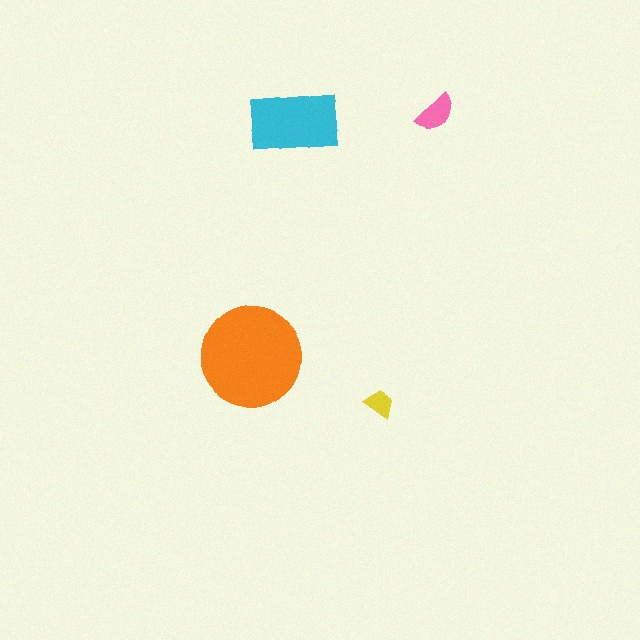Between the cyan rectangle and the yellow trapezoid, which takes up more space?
The cyan rectangle.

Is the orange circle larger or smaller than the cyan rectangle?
Larger.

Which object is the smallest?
The yellow trapezoid.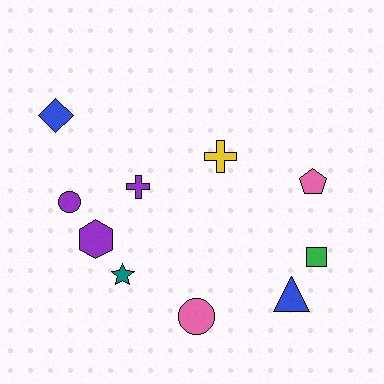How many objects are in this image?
There are 10 objects.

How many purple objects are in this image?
There are 3 purple objects.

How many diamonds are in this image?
There is 1 diamond.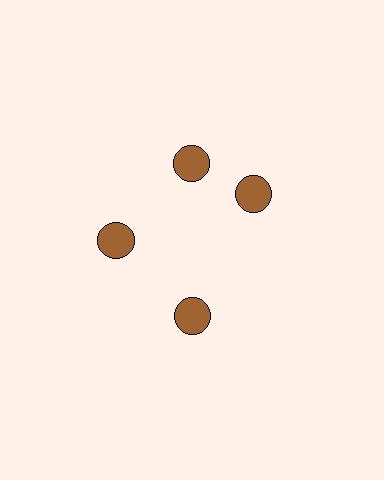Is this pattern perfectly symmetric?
No. The 4 brown circles are arranged in a ring, but one element near the 3 o'clock position is rotated out of alignment along the ring, breaking the 4-fold rotational symmetry.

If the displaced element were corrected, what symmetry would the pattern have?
It would have 4-fold rotational symmetry — the pattern would map onto itself every 90 degrees.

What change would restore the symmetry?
The symmetry would be restored by rotating it back into even spacing with its neighbors so that all 4 circles sit at equal angles and equal distance from the center.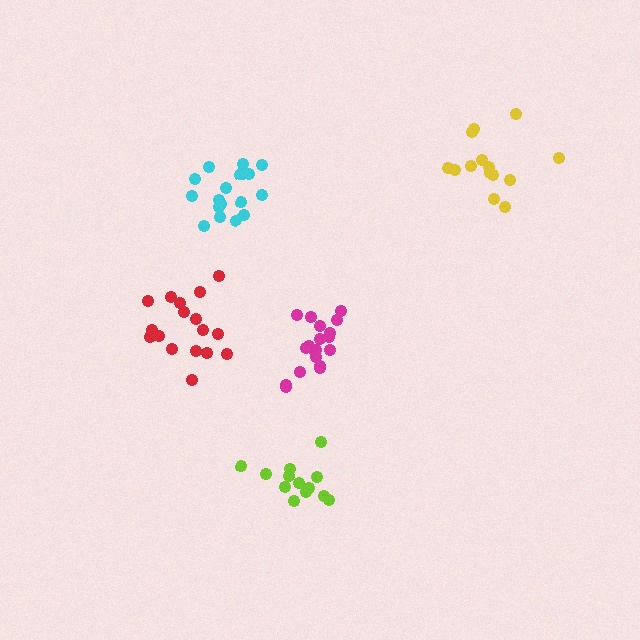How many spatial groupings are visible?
There are 5 spatial groupings.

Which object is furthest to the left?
The red cluster is leftmost.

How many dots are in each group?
Group 1: 17 dots, Group 2: 19 dots, Group 3: 13 dots, Group 4: 19 dots, Group 5: 14 dots (82 total).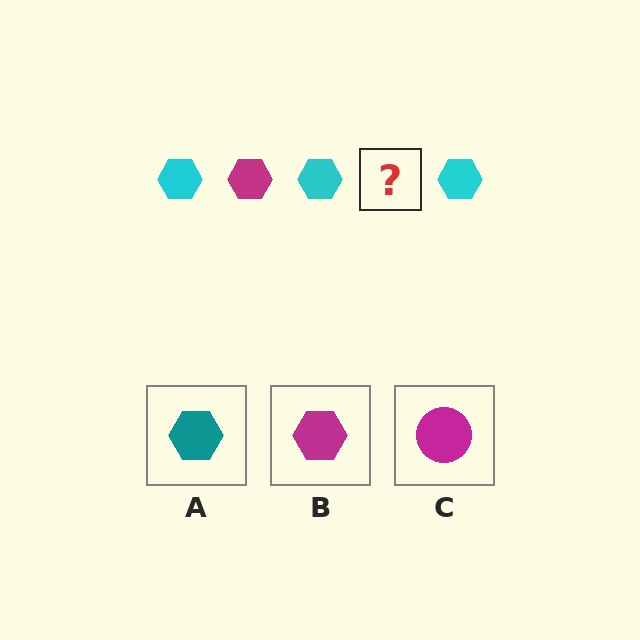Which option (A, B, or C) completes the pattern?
B.